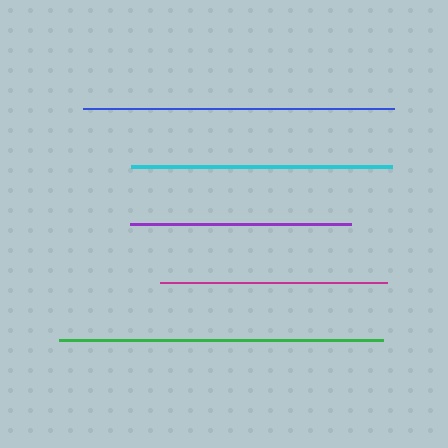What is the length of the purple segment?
The purple segment is approximately 221 pixels long.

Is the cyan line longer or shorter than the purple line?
The cyan line is longer than the purple line.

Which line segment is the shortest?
The purple line is the shortest at approximately 221 pixels.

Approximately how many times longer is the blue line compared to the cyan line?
The blue line is approximately 1.2 times the length of the cyan line.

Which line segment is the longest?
The green line is the longest at approximately 324 pixels.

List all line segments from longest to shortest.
From longest to shortest: green, blue, cyan, magenta, purple.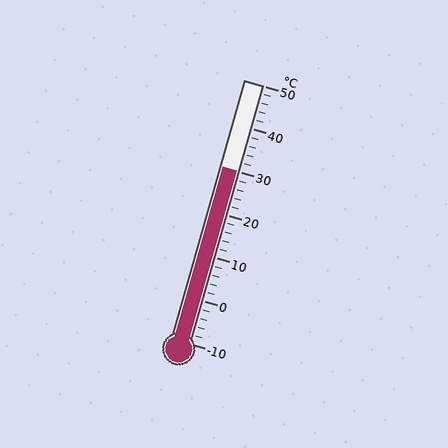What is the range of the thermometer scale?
The thermometer scale ranges from -10°C to 50°C.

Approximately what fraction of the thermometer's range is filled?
The thermometer is filled to approximately 65% of its range.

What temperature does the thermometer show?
The thermometer shows approximately 30°C.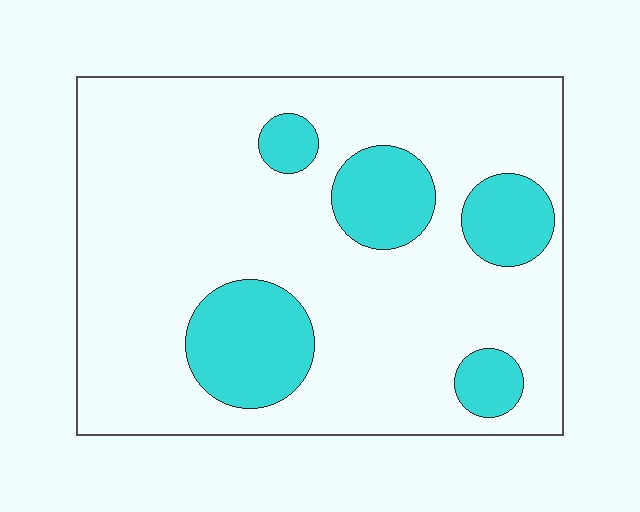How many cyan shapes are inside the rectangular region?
5.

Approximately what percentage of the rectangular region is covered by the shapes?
Approximately 20%.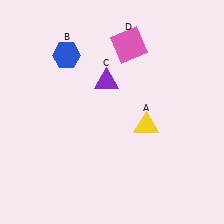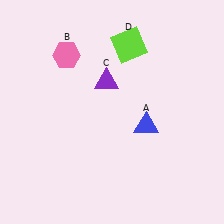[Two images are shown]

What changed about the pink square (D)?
In Image 1, D is pink. In Image 2, it changed to lime.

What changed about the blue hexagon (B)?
In Image 1, B is blue. In Image 2, it changed to pink.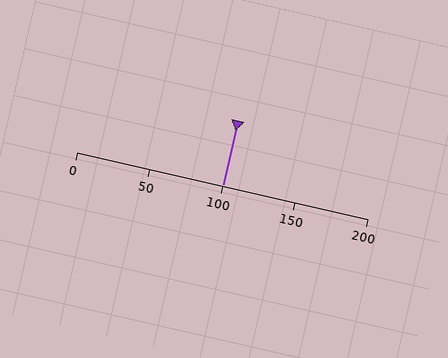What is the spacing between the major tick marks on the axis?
The major ticks are spaced 50 apart.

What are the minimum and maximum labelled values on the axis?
The axis runs from 0 to 200.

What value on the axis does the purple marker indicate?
The marker indicates approximately 100.